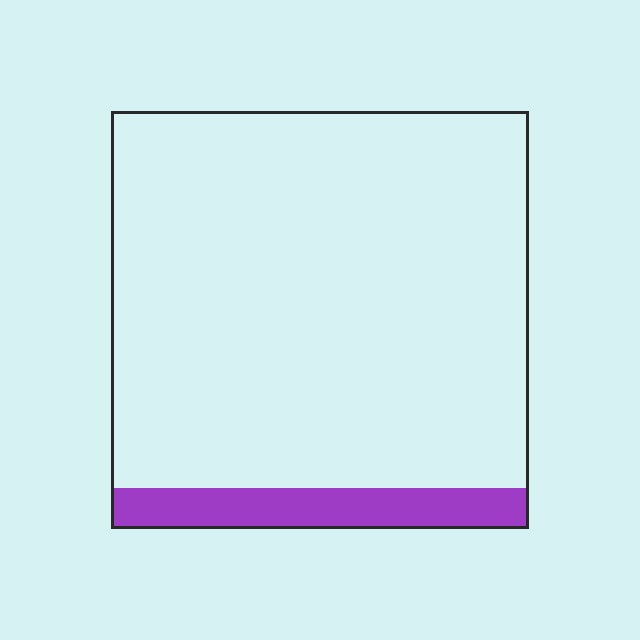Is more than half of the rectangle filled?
No.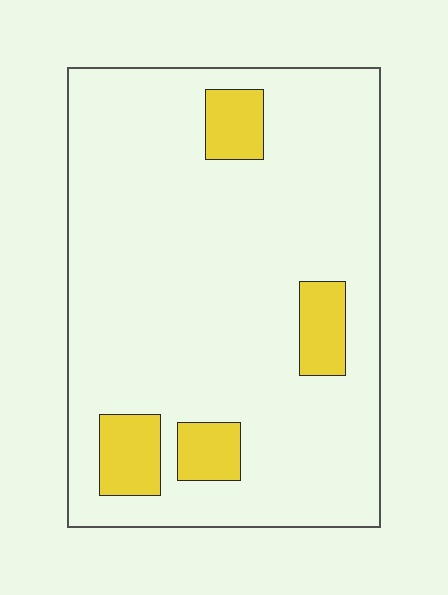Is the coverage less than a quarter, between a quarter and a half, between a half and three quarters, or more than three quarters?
Less than a quarter.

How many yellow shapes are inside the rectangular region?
4.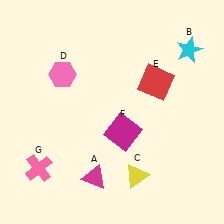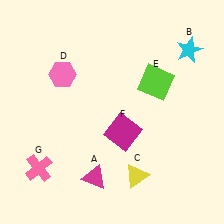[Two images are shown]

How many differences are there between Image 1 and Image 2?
There is 1 difference between the two images.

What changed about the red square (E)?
In Image 1, E is red. In Image 2, it changed to lime.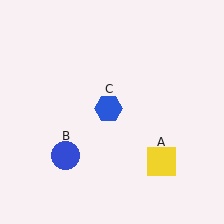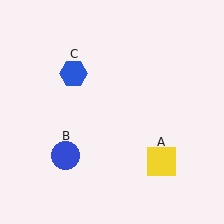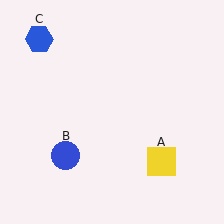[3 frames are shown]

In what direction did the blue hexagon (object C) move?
The blue hexagon (object C) moved up and to the left.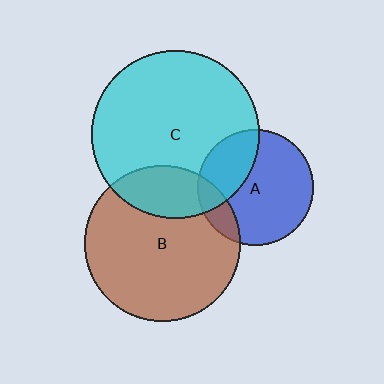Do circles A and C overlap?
Yes.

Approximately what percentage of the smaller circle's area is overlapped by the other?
Approximately 30%.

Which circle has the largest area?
Circle C (cyan).